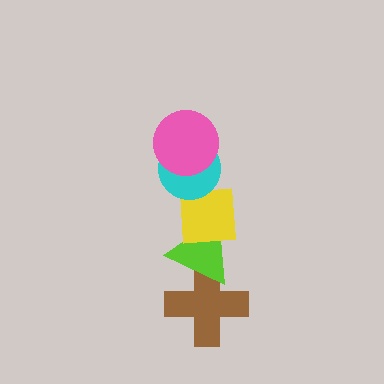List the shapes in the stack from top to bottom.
From top to bottom: the pink circle, the cyan circle, the yellow square, the lime triangle, the brown cross.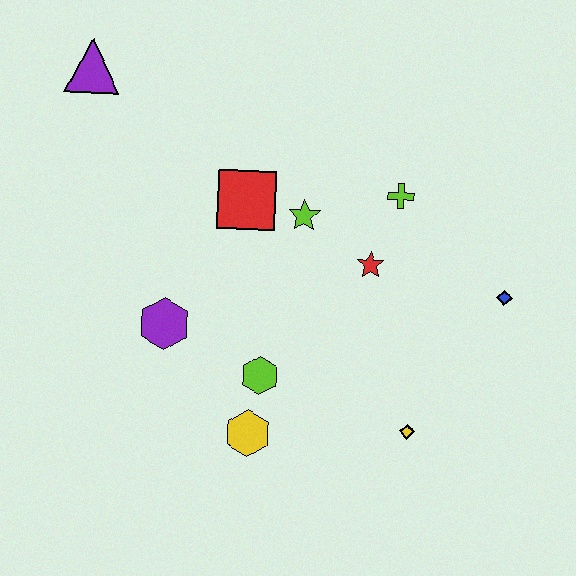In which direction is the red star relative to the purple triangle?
The red star is to the right of the purple triangle.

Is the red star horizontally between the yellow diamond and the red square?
Yes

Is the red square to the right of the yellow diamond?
No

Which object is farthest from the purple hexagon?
The blue diamond is farthest from the purple hexagon.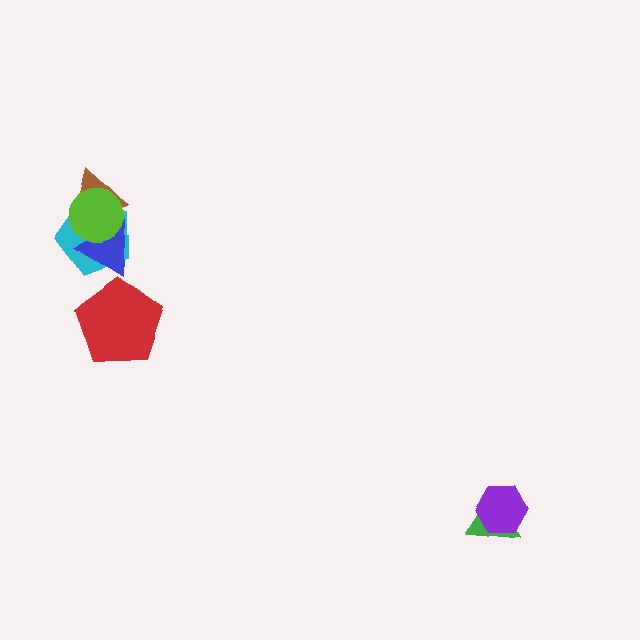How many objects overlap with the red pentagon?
0 objects overlap with the red pentagon.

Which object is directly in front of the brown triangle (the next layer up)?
The blue triangle is directly in front of the brown triangle.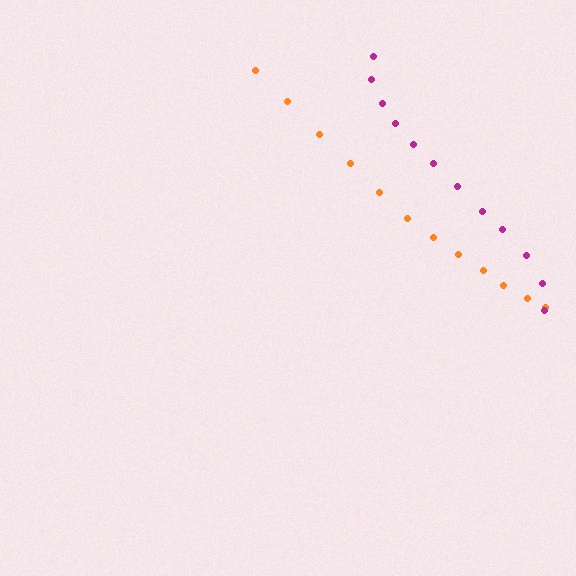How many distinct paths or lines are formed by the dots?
There are 2 distinct paths.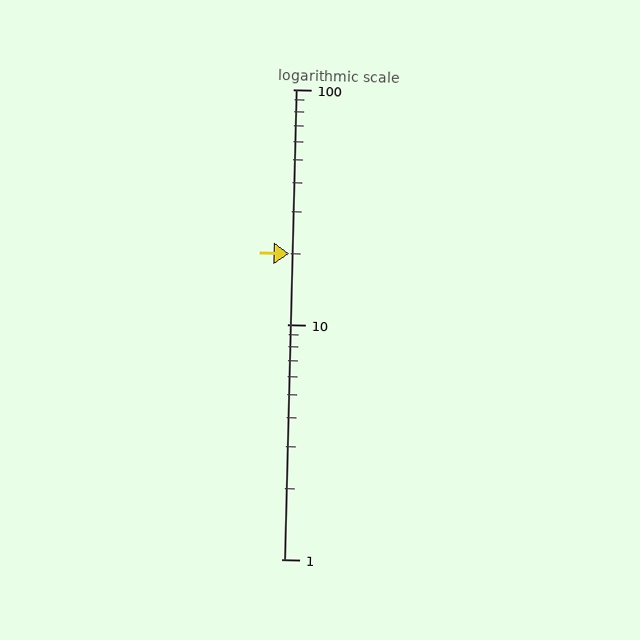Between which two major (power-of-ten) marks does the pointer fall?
The pointer is between 10 and 100.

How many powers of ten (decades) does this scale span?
The scale spans 2 decades, from 1 to 100.